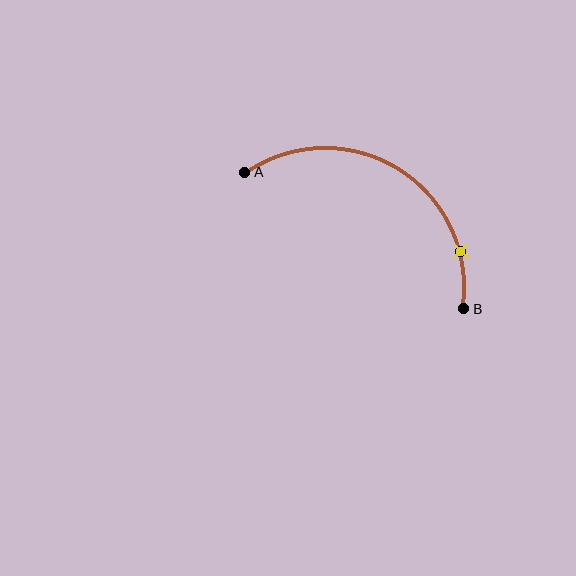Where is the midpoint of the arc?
The arc midpoint is the point on the curve farthest from the straight line joining A and B. It sits above that line.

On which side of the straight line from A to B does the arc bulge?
The arc bulges above the straight line connecting A and B.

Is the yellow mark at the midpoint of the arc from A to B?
No. The yellow mark lies on the arc but is closer to endpoint B. The arc midpoint would be at the point on the curve equidistant along the arc from both A and B.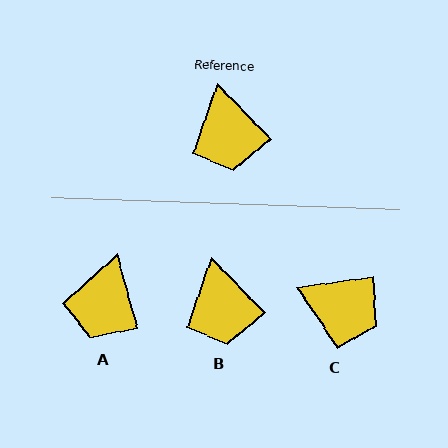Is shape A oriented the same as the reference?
No, it is off by about 29 degrees.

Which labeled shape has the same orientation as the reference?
B.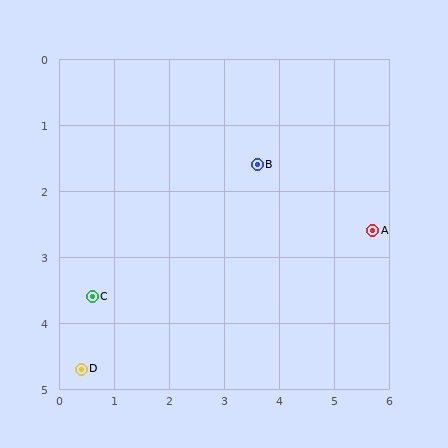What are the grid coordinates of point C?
Point C is at approximately (0.6, 3.6).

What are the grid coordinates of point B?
Point B is at approximately (3.6, 1.6).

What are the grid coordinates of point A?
Point A is at approximately (5.7, 2.6).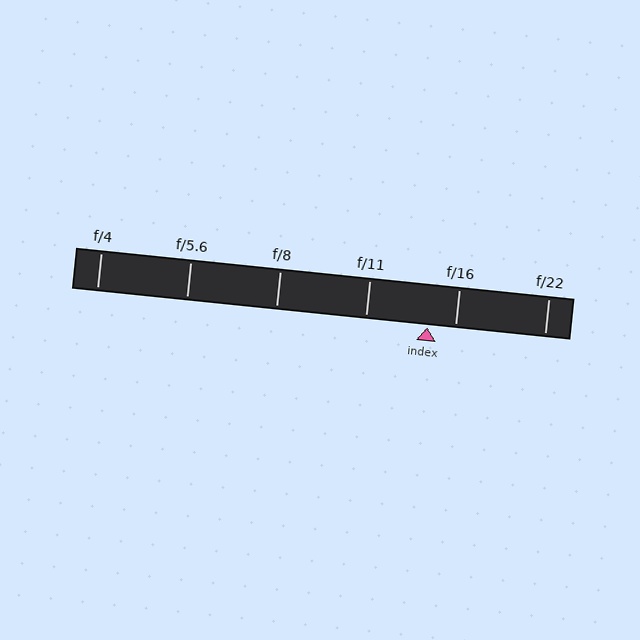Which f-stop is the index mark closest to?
The index mark is closest to f/16.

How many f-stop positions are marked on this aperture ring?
There are 6 f-stop positions marked.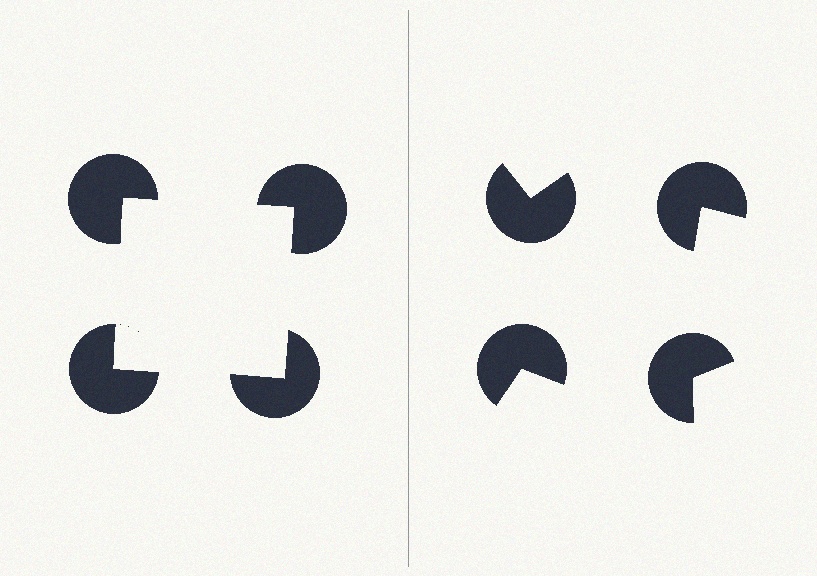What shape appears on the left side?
An illusory square.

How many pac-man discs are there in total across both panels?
8 — 4 on each side.